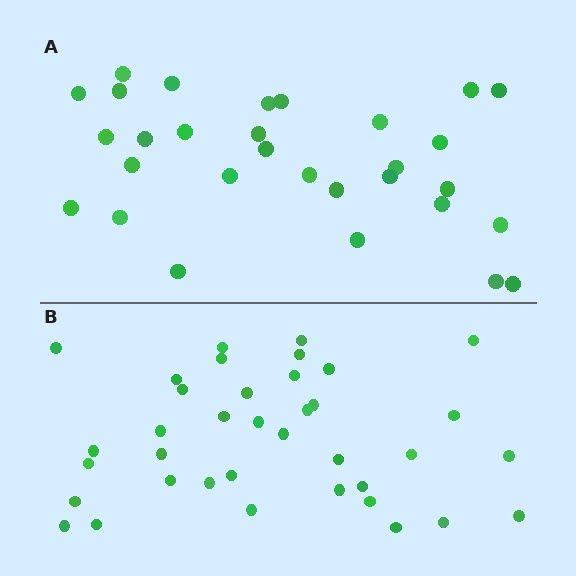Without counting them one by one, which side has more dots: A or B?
Region B (the bottom region) has more dots.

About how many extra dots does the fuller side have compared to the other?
Region B has roughly 8 or so more dots than region A.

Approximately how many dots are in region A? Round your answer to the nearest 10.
About 30 dots.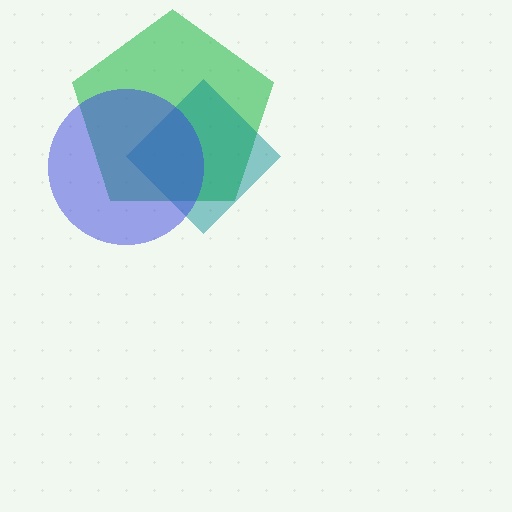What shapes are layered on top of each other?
The layered shapes are: a green pentagon, a teal diamond, a blue circle.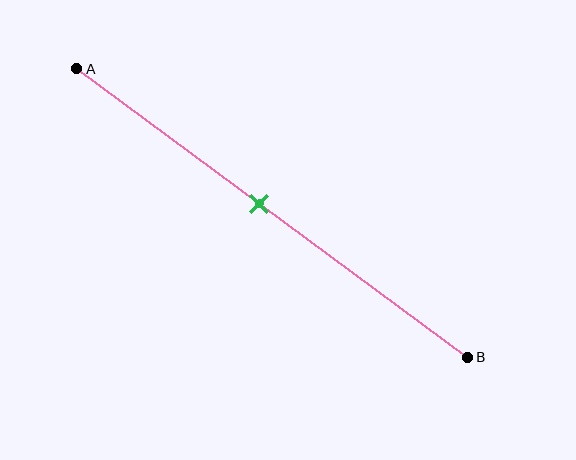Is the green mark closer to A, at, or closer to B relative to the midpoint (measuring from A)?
The green mark is closer to point A than the midpoint of segment AB.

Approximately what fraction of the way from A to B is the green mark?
The green mark is approximately 45% of the way from A to B.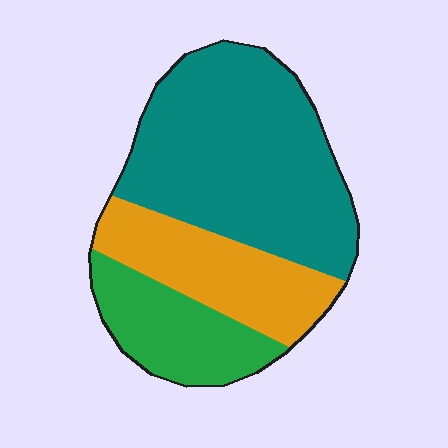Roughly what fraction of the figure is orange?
Orange takes up between a quarter and a half of the figure.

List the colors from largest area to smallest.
From largest to smallest: teal, orange, green.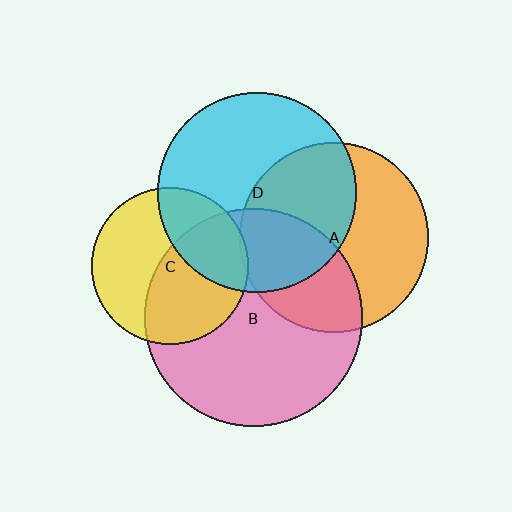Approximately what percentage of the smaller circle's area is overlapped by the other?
Approximately 40%.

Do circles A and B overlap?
Yes.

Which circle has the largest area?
Circle B (pink).